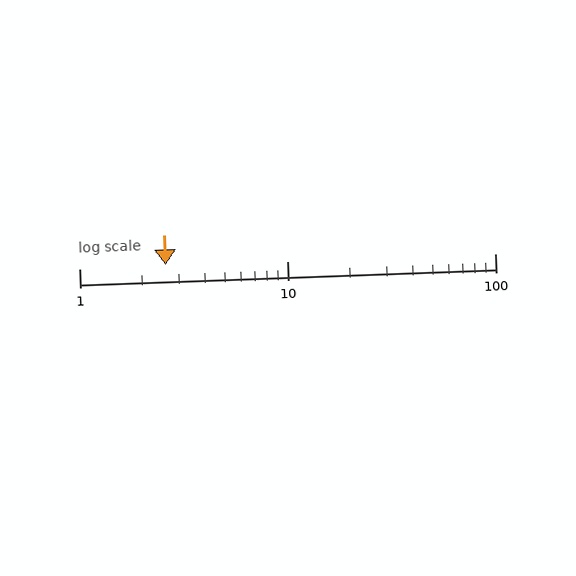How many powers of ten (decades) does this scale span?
The scale spans 2 decades, from 1 to 100.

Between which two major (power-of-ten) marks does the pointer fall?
The pointer is between 1 and 10.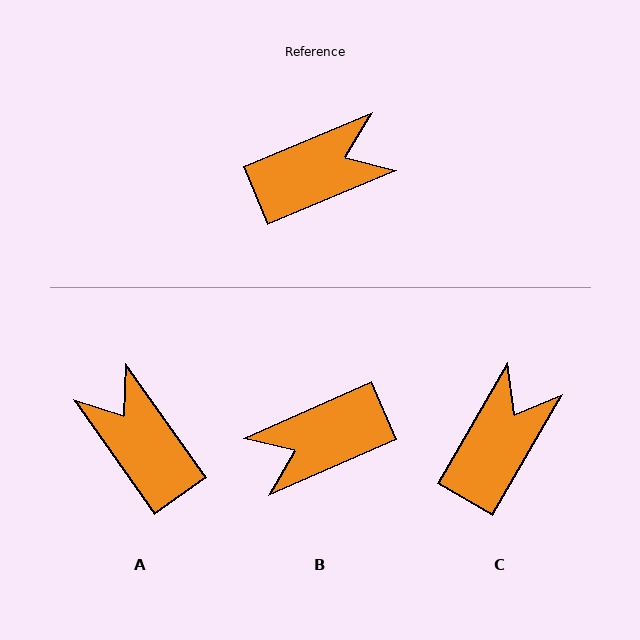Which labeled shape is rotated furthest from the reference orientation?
B, about 179 degrees away.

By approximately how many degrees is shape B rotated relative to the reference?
Approximately 179 degrees clockwise.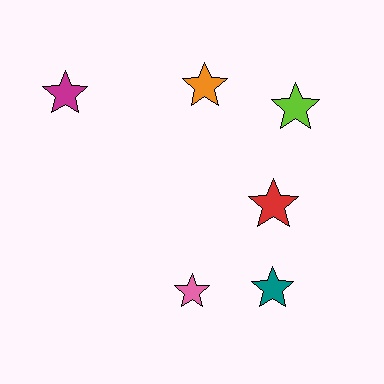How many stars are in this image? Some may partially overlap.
There are 6 stars.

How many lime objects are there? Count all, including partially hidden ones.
There is 1 lime object.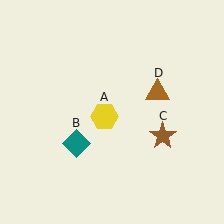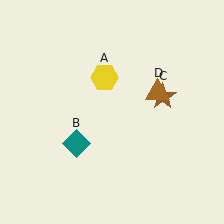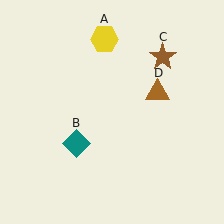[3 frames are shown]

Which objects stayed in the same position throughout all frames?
Teal diamond (object B) and brown triangle (object D) remained stationary.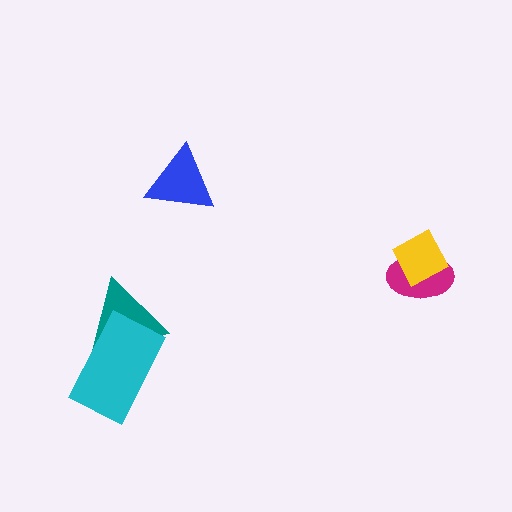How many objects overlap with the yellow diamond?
1 object overlaps with the yellow diamond.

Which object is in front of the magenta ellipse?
The yellow diamond is in front of the magenta ellipse.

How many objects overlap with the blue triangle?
0 objects overlap with the blue triangle.